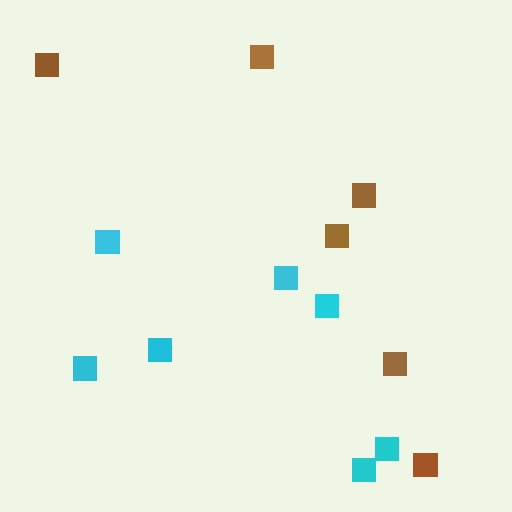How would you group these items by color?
There are 2 groups: one group of cyan squares (7) and one group of brown squares (6).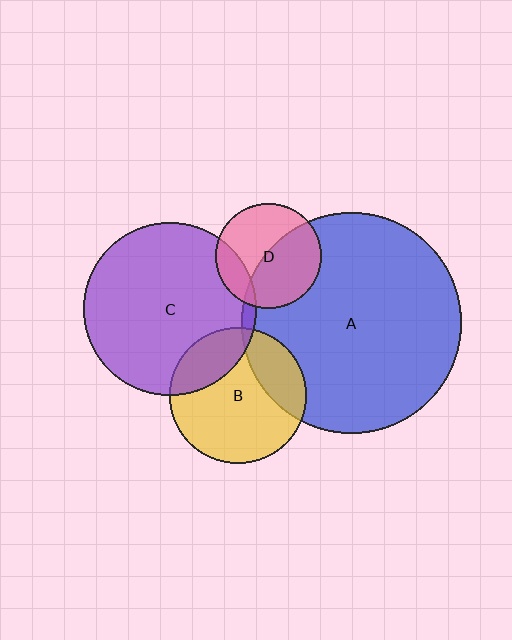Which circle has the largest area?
Circle A (blue).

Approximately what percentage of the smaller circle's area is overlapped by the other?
Approximately 50%.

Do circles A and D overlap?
Yes.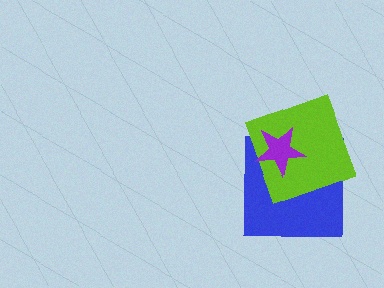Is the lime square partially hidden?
Yes, it is partially covered by another shape.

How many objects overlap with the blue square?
2 objects overlap with the blue square.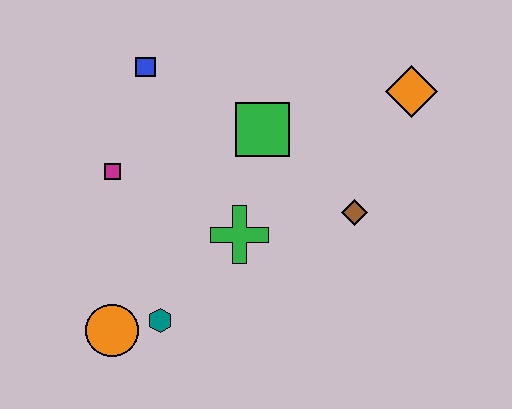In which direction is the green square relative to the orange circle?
The green square is above the orange circle.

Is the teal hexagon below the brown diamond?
Yes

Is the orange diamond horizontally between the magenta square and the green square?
No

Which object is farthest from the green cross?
The orange diamond is farthest from the green cross.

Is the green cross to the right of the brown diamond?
No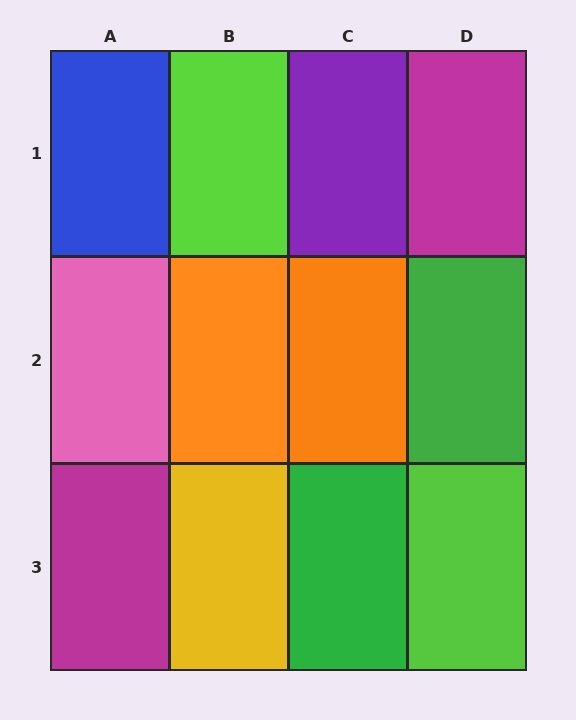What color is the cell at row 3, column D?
Lime.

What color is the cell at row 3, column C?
Green.